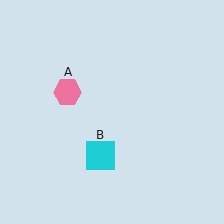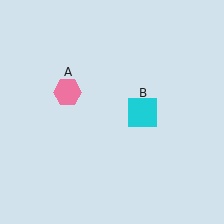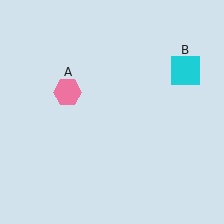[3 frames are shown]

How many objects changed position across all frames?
1 object changed position: cyan square (object B).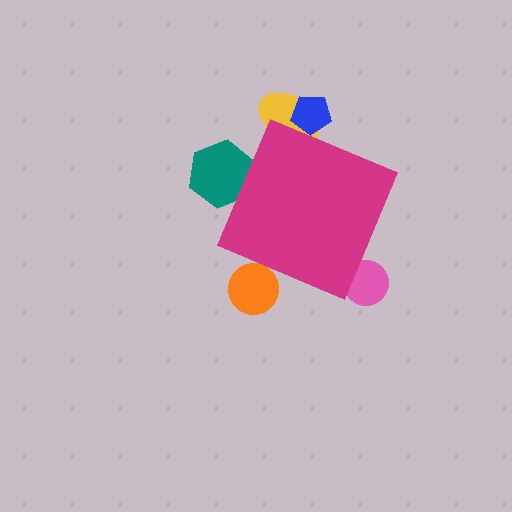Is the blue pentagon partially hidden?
Yes, the blue pentagon is partially hidden behind the magenta diamond.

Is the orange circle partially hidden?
Yes, the orange circle is partially hidden behind the magenta diamond.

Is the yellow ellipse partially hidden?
Yes, the yellow ellipse is partially hidden behind the magenta diamond.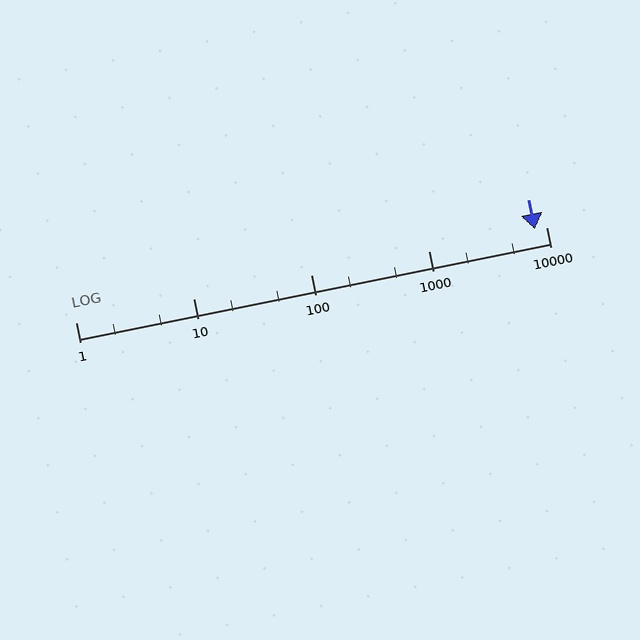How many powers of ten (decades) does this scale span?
The scale spans 4 decades, from 1 to 10000.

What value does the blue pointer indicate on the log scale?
The pointer indicates approximately 8000.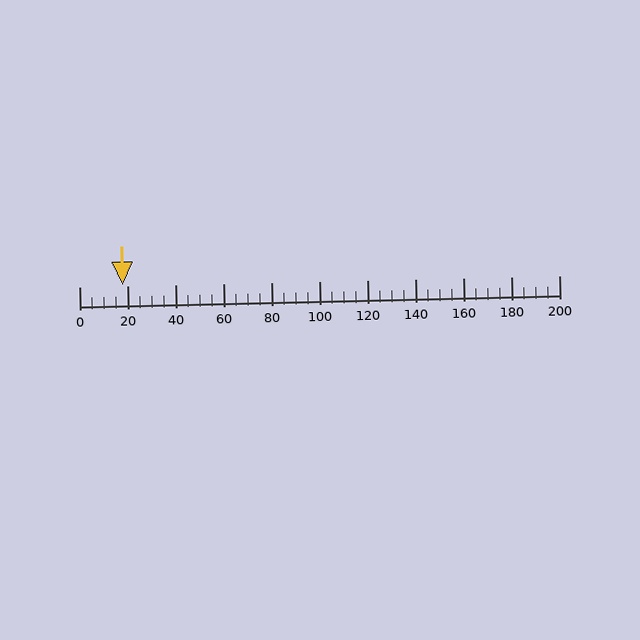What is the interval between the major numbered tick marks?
The major tick marks are spaced 20 units apart.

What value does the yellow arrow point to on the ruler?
The yellow arrow points to approximately 18.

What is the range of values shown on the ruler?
The ruler shows values from 0 to 200.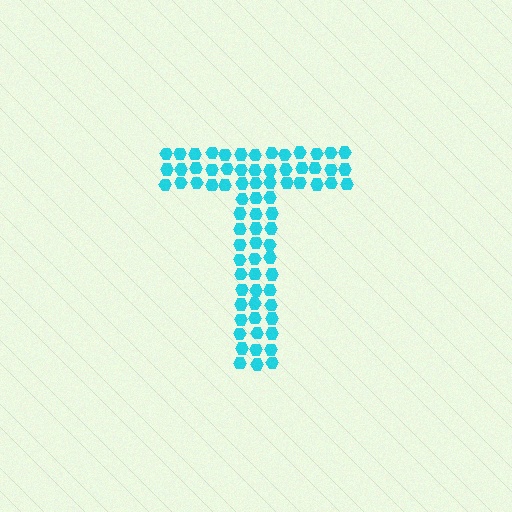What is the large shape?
The large shape is the letter T.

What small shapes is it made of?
It is made of small hexagons.